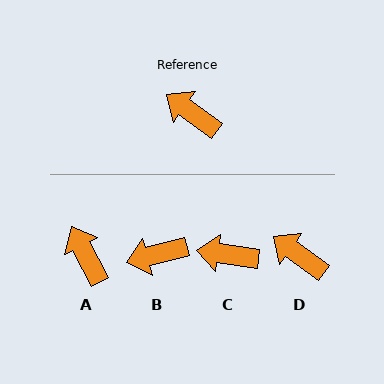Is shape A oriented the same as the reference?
No, it is off by about 27 degrees.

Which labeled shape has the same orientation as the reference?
D.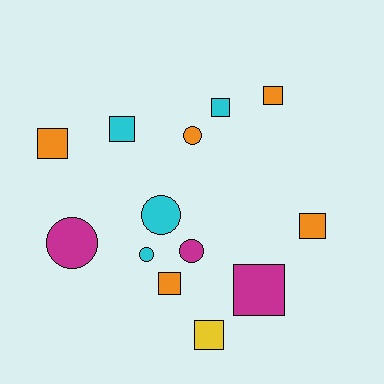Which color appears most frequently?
Orange, with 5 objects.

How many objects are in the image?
There are 13 objects.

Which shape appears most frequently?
Square, with 8 objects.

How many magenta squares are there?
There is 1 magenta square.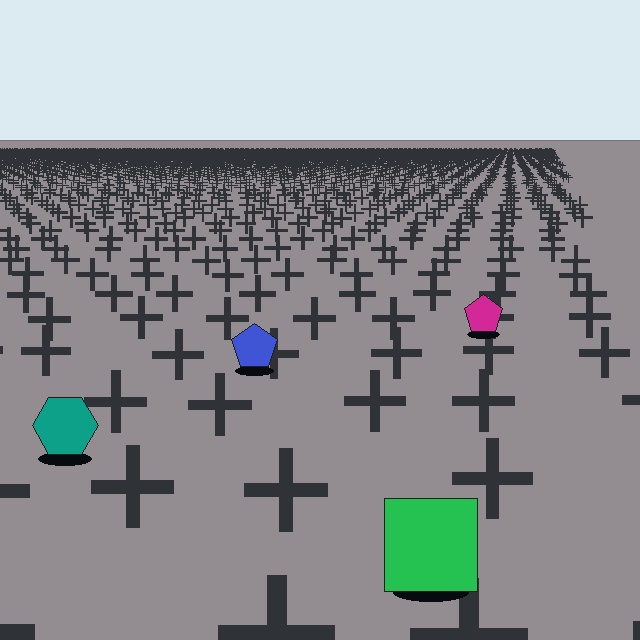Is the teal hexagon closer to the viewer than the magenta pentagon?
Yes. The teal hexagon is closer — you can tell from the texture gradient: the ground texture is coarser near it.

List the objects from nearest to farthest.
From nearest to farthest: the green square, the teal hexagon, the blue pentagon, the magenta pentagon.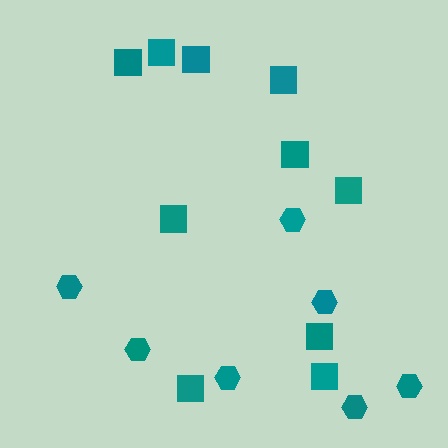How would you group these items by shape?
There are 2 groups: one group of hexagons (7) and one group of squares (10).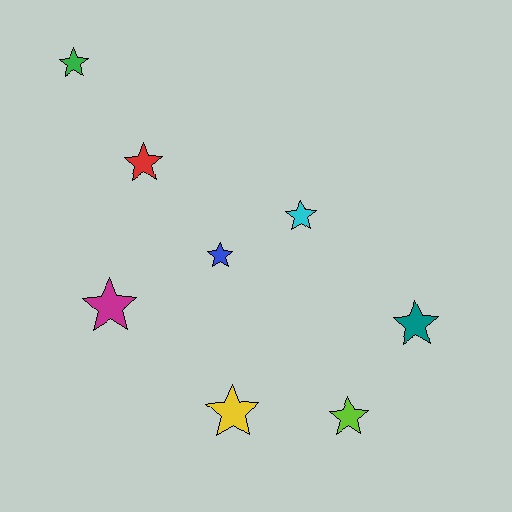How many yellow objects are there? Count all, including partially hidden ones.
There is 1 yellow object.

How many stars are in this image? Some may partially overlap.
There are 8 stars.